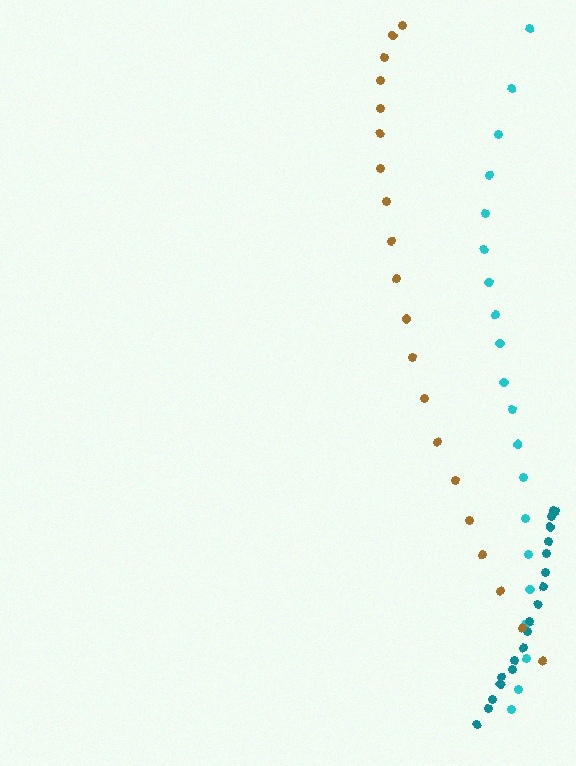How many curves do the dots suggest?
There are 3 distinct paths.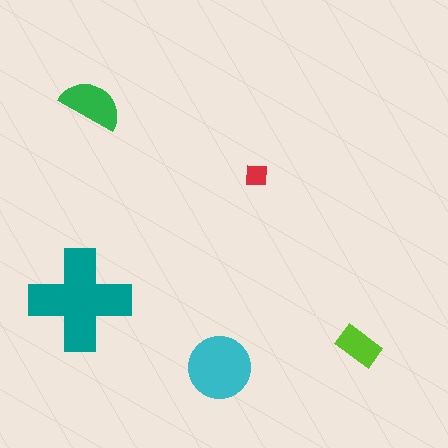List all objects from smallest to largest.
The red square, the lime rectangle, the green semicircle, the cyan circle, the teal cross.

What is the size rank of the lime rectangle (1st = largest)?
4th.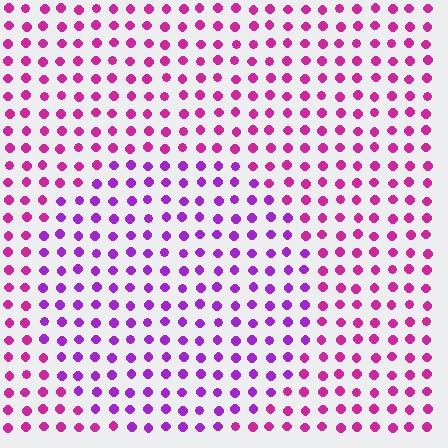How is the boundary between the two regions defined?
The boundary is defined purely by a slight shift in hue (about 34 degrees). Spacing, size, and orientation are identical on both sides.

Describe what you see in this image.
The image is filled with small magenta elements in a uniform arrangement. A circle-shaped region is visible where the elements are tinted to a slightly different hue, forming a subtle color boundary.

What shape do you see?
I see a circle.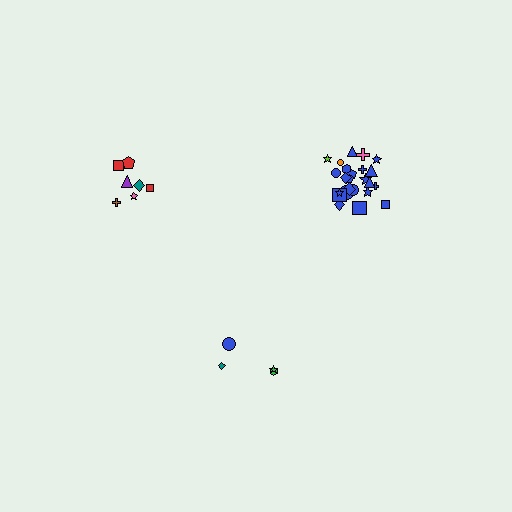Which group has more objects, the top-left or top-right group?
The top-right group.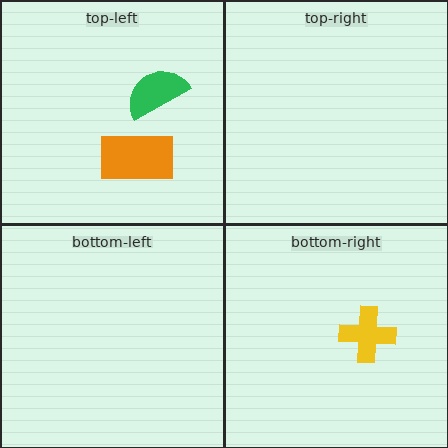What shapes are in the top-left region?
The green semicircle, the orange rectangle.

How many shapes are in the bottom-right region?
1.